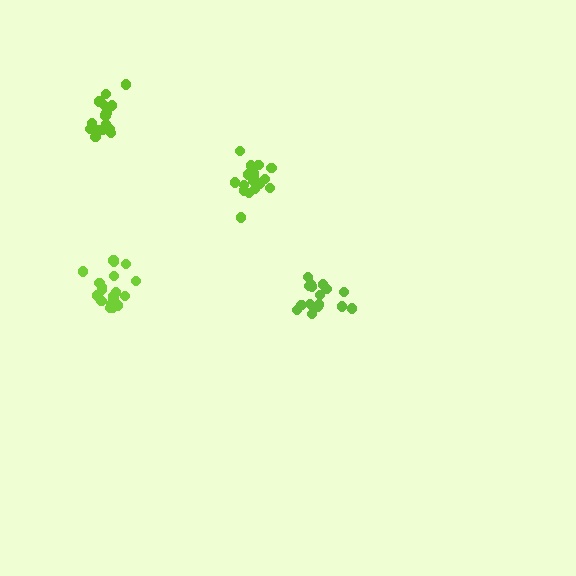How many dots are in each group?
Group 1: 17 dots, Group 2: 19 dots, Group 3: 15 dots, Group 4: 18 dots (69 total).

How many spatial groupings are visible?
There are 4 spatial groupings.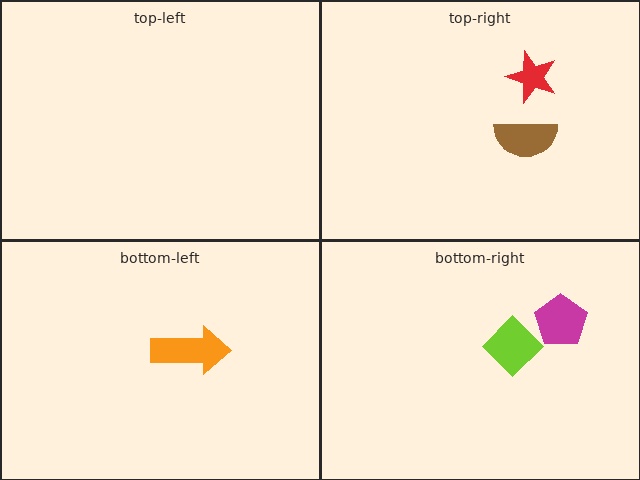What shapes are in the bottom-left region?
The orange arrow.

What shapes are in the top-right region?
The red star, the brown semicircle.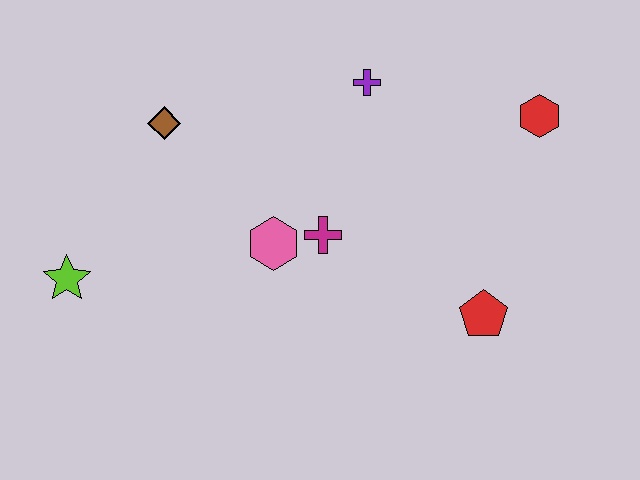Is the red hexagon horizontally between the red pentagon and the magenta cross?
No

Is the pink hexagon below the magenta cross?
Yes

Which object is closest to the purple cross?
The magenta cross is closest to the purple cross.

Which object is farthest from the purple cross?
The lime star is farthest from the purple cross.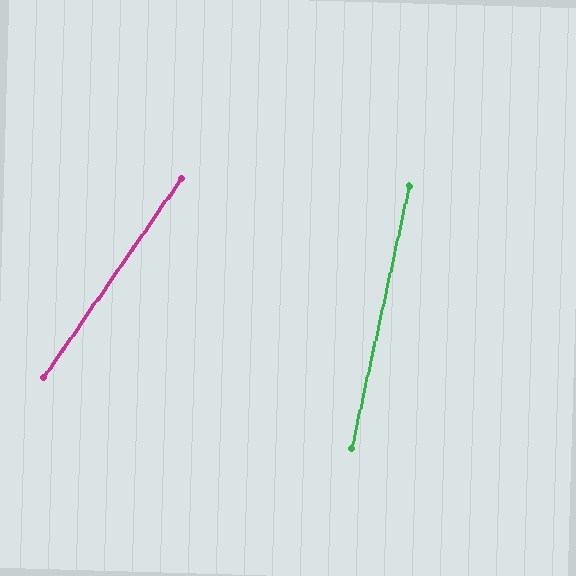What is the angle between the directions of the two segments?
Approximately 22 degrees.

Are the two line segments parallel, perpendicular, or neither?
Neither parallel nor perpendicular — they differ by about 22°.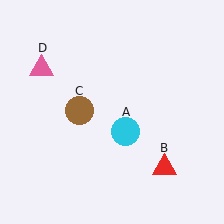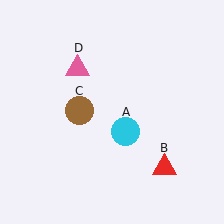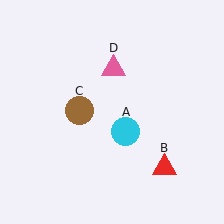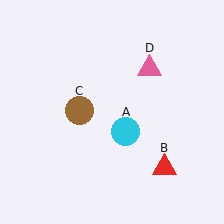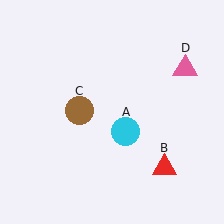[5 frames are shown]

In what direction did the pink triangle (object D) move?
The pink triangle (object D) moved right.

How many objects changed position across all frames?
1 object changed position: pink triangle (object D).